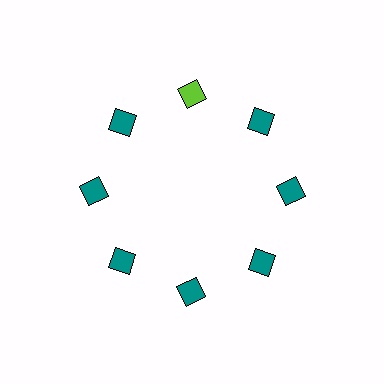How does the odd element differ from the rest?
It has a different color: lime instead of teal.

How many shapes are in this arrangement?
There are 8 shapes arranged in a ring pattern.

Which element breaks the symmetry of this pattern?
The lime diamond at roughly the 12 o'clock position breaks the symmetry. All other shapes are teal diamonds.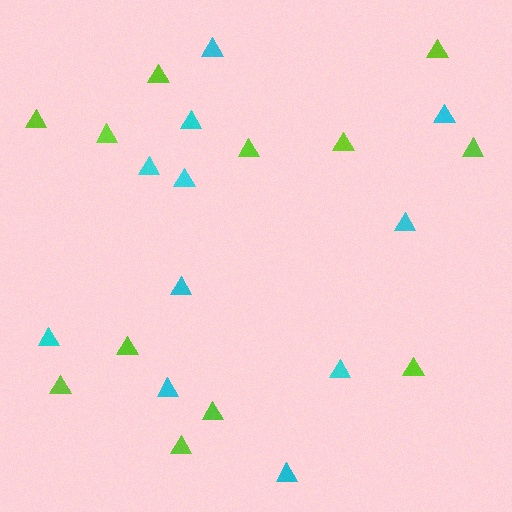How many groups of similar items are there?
There are 2 groups: one group of cyan triangles (11) and one group of lime triangles (12).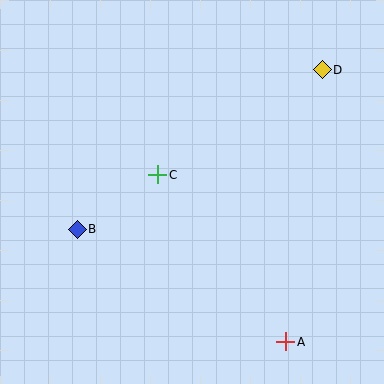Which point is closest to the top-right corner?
Point D is closest to the top-right corner.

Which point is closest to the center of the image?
Point C at (158, 175) is closest to the center.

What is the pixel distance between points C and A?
The distance between C and A is 210 pixels.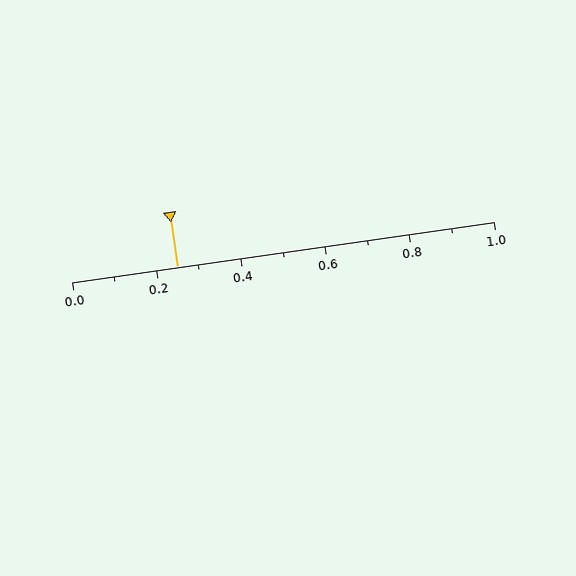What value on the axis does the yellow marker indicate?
The marker indicates approximately 0.25.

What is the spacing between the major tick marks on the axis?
The major ticks are spaced 0.2 apart.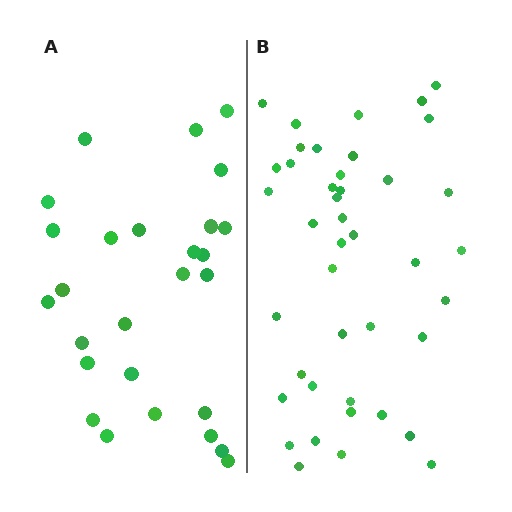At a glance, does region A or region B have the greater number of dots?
Region B (the right region) has more dots.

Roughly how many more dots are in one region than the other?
Region B has approximately 15 more dots than region A.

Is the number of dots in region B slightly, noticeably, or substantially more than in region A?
Region B has substantially more. The ratio is roughly 1.6 to 1.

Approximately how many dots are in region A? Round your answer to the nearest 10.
About 30 dots. (The exact count is 27, which rounds to 30.)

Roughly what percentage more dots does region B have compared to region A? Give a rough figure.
About 55% more.